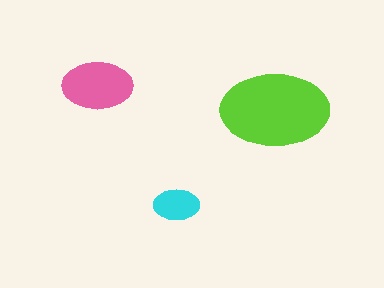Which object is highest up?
The pink ellipse is topmost.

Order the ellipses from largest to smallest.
the lime one, the pink one, the cyan one.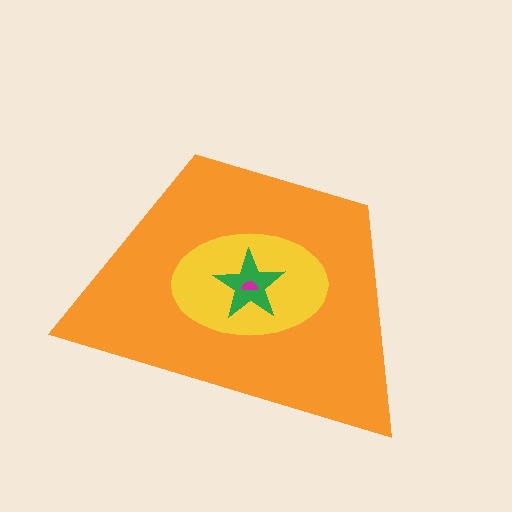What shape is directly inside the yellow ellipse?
The green star.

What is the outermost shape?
The orange trapezoid.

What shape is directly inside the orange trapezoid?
The yellow ellipse.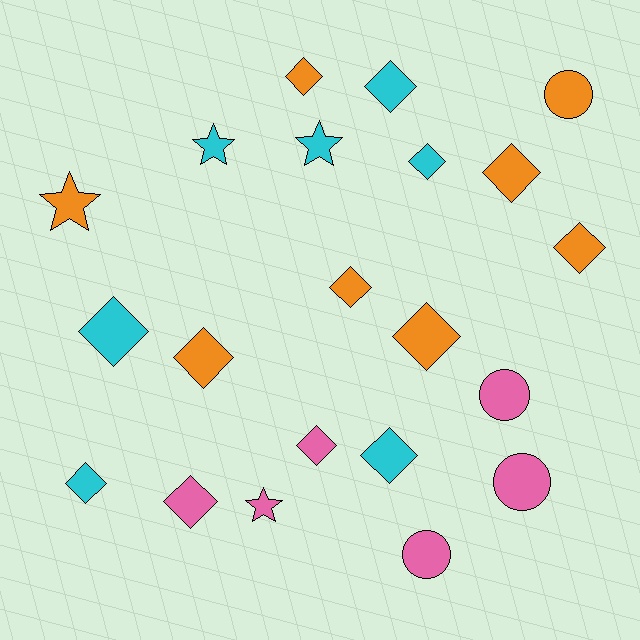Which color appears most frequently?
Orange, with 8 objects.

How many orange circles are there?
There is 1 orange circle.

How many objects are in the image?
There are 21 objects.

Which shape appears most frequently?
Diamond, with 13 objects.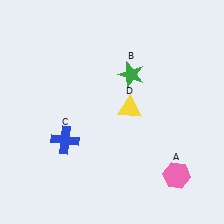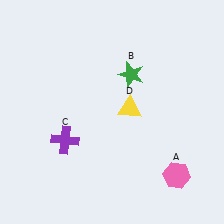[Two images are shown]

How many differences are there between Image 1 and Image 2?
There is 1 difference between the two images.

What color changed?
The cross (C) changed from blue in Image 1 to purple in Image 2.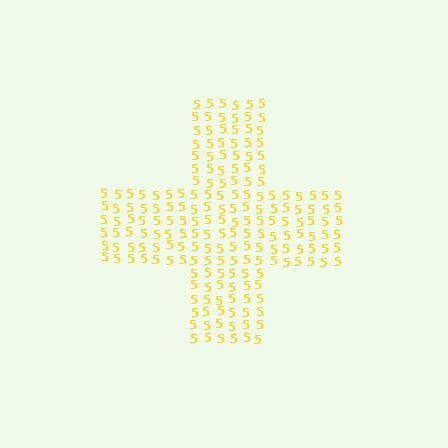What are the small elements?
The small elements are digit 5's.